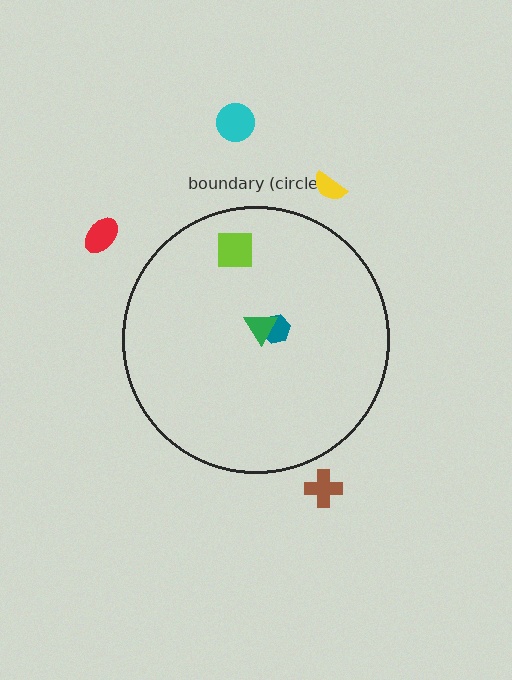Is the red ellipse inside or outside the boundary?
Outside.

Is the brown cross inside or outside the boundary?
Outside.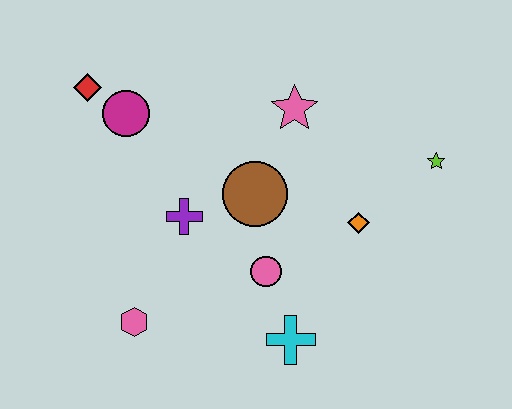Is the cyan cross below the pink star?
Yes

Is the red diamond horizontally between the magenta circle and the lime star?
No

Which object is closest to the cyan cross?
The pink circle is closest to the cyan cross.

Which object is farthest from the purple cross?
The lime star is farthest from the purple cross.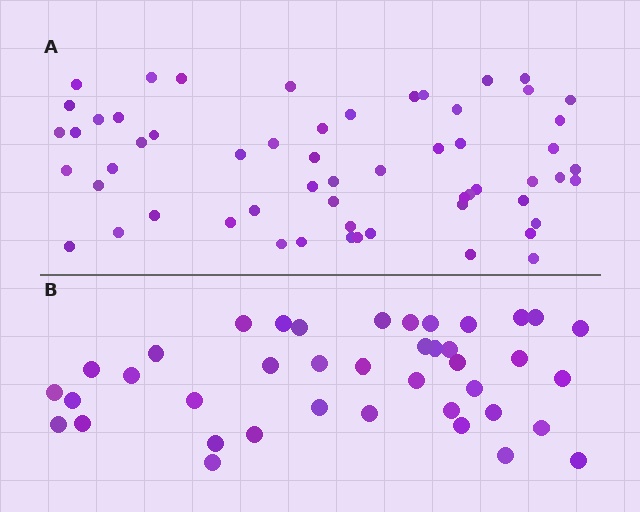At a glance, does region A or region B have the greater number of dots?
Region A (the top region) has more dots.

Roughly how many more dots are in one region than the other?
Region A has approximately 20 more dots than region B.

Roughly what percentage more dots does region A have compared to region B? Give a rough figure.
About 45% more.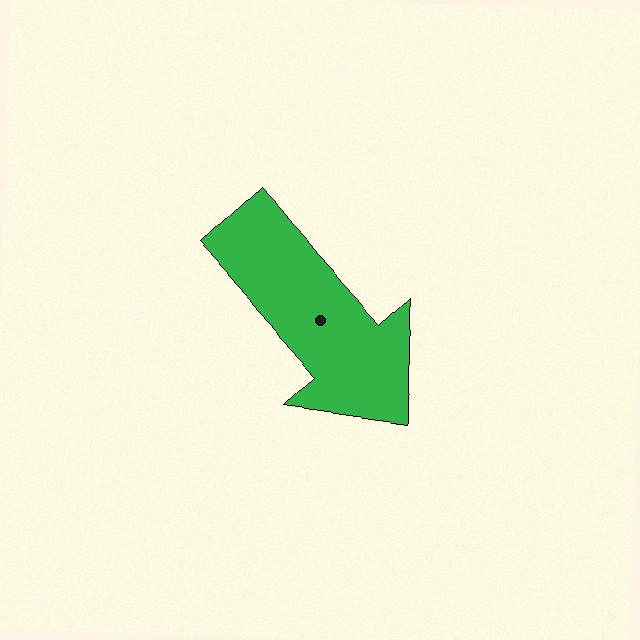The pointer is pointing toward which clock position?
Roughly 5 o'clock.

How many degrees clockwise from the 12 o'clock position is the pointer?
Approximately 138 degrees.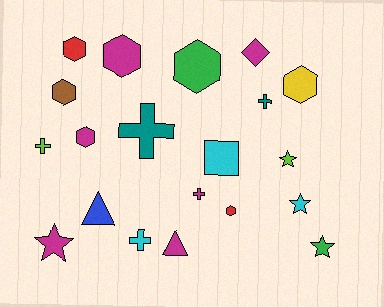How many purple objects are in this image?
There are no purple objects.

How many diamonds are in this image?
There is 1 diamond.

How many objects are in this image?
There are 20 objects.